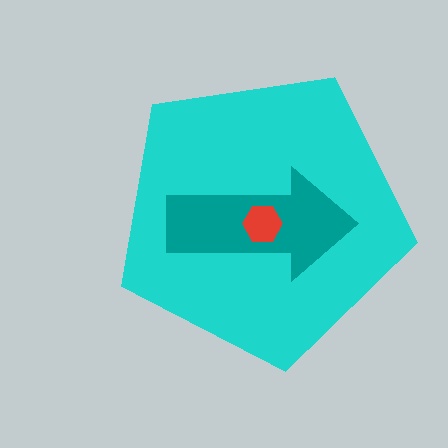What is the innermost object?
The red hexagon.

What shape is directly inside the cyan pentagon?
The teal arrow.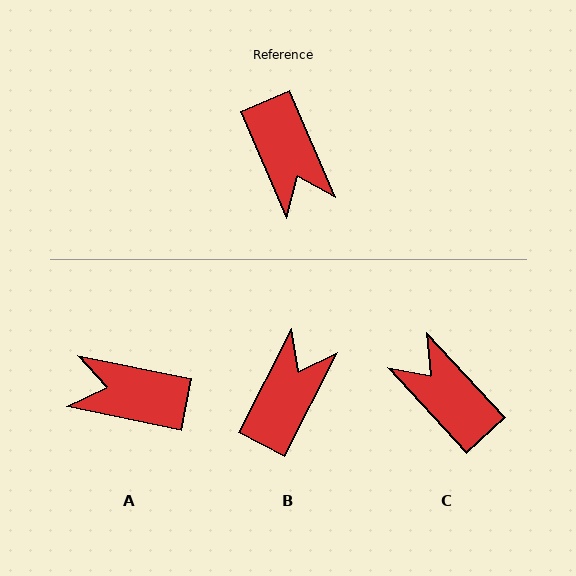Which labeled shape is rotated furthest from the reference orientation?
C, about 161 degrees away.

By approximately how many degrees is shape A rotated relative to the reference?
Approximately 125 degrees clockwise.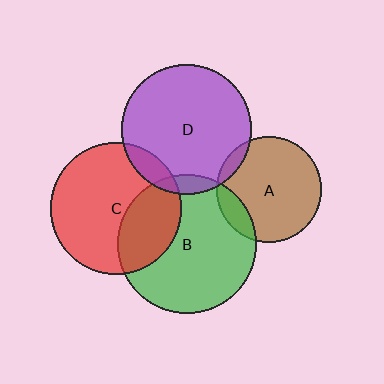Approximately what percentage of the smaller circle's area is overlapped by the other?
Approximately 5%.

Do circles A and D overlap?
Yes.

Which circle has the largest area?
Circle B (green).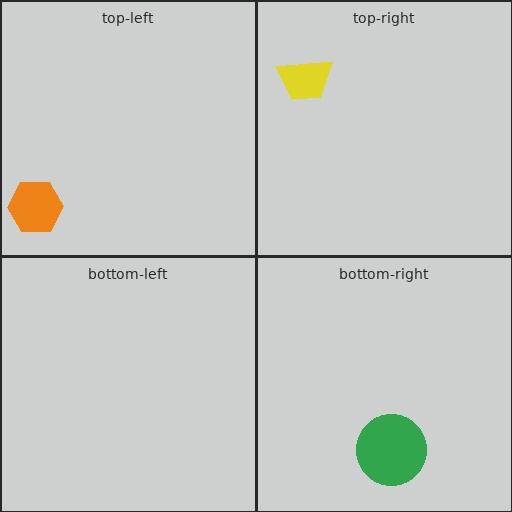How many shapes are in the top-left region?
1.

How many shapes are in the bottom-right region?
1.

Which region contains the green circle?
The bottom-right region.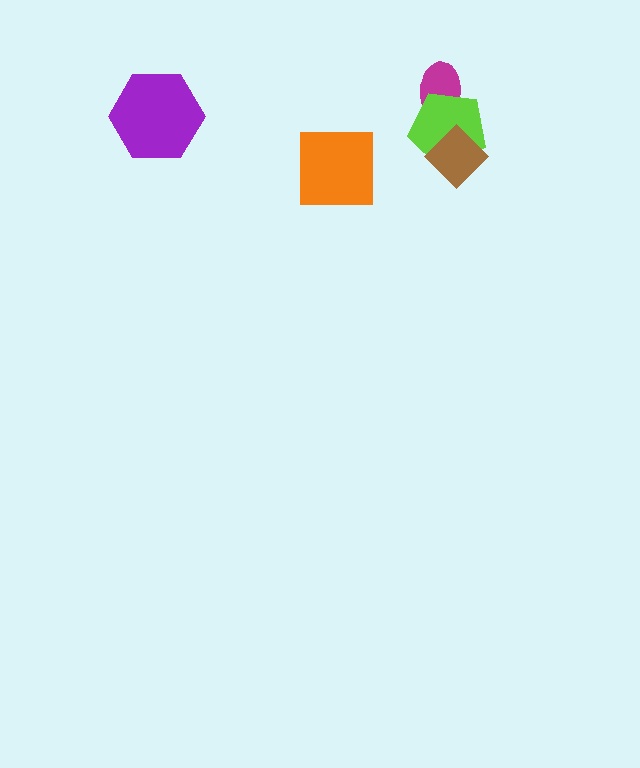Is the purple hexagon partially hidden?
No, no other shape covers it.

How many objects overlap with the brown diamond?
1 object overlaps with the brown diamond.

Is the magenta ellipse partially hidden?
Yes, it is partially covered by another shape.